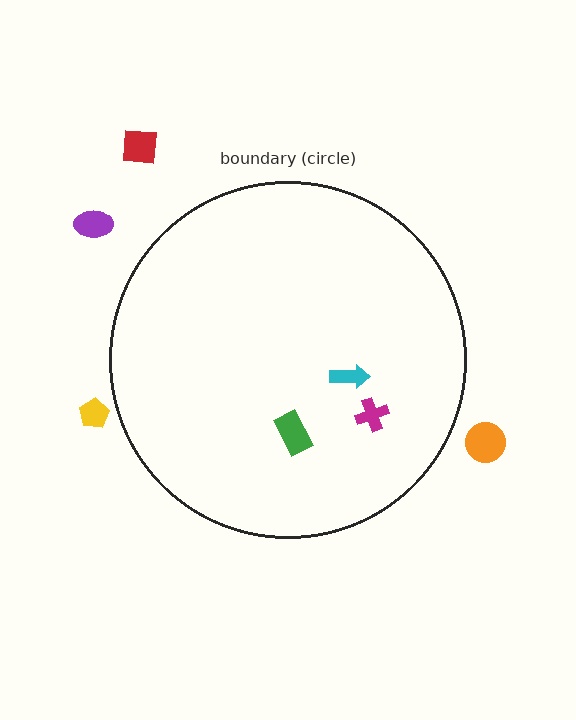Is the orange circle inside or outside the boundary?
Outside.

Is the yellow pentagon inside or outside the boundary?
Outside.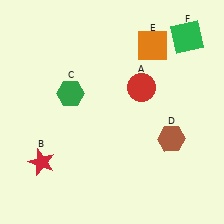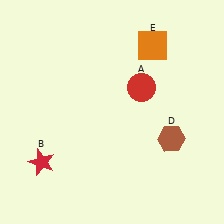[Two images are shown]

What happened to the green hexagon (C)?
The green hexagon (C) was removed in Image 2. It was in the top-left area of Image 1.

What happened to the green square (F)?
The green square (F) was removed in Image 2. It was in the top-right area of Image 1.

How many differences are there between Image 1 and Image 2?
There are 2 differences between the two images.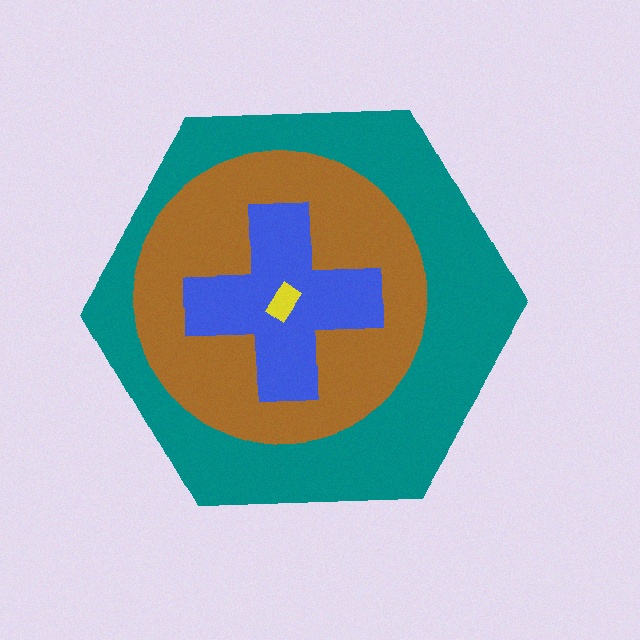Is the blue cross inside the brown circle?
Yes.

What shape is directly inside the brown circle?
The blue cross.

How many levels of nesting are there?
4.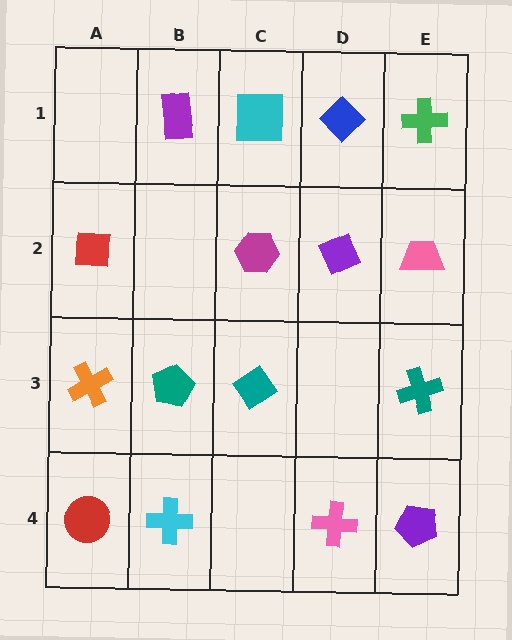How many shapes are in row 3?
4 shapes.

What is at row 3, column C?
A teal diamond.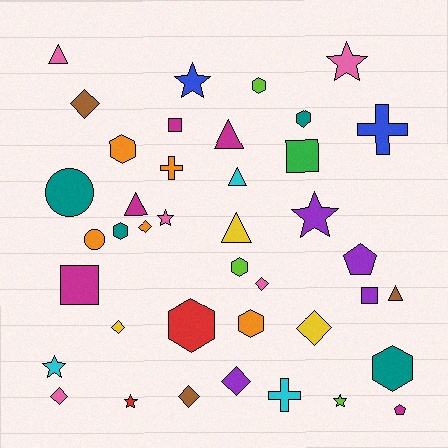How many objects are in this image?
There are 40 objects.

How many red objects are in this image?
There are 2 red objects.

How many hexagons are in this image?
There are 8 hexagons.